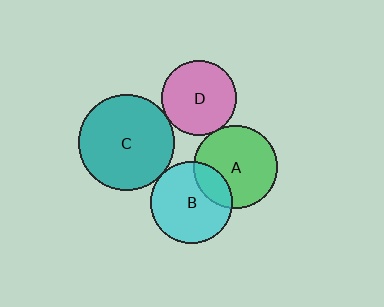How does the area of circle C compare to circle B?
Approximately 1.4 times.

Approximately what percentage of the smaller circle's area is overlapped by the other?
Approximately 20%.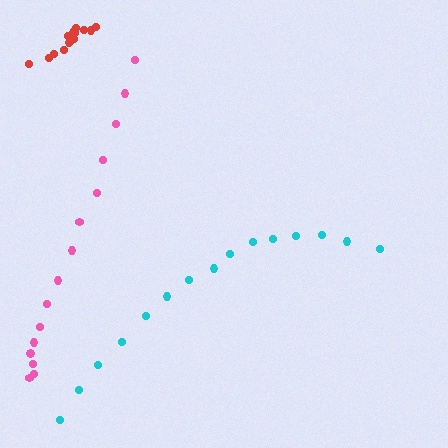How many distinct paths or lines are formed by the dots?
There are 3 distinct paths.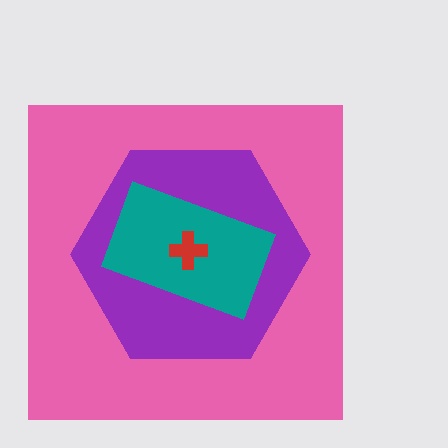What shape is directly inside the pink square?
The purple hexagon.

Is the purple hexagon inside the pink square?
Yes.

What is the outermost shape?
The pink square.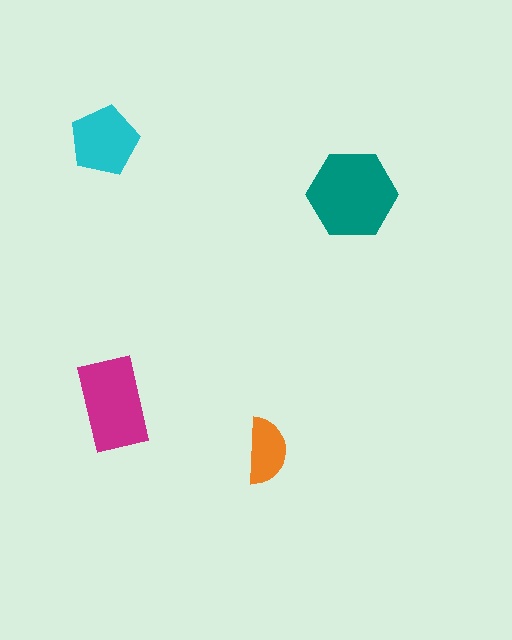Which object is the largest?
The teal hexagon.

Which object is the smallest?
The orange semicircle.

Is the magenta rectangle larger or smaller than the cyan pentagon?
Larger.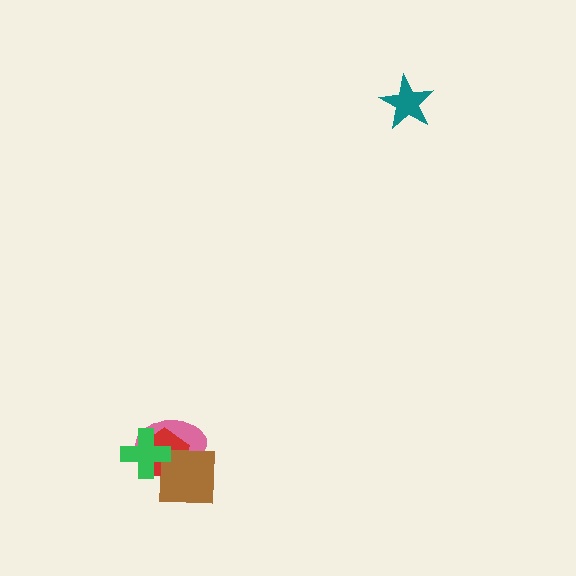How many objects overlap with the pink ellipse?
3 objects overlap with the pink ellipse.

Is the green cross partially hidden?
No, no other shape covers it.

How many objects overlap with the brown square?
3 objects overlap with the brown square.